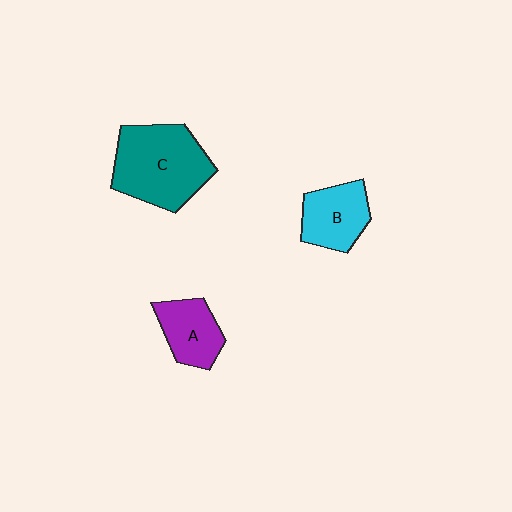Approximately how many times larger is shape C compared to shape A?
Approximately 1.9 times.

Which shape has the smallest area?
Shape A (purple).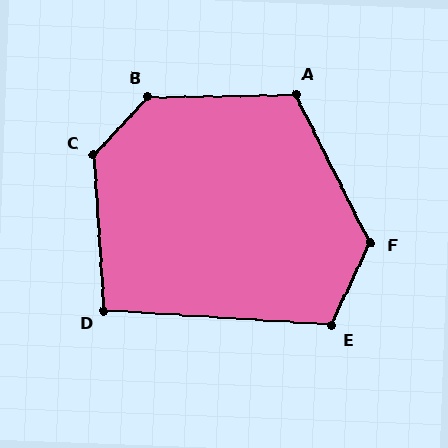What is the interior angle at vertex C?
Approximately 133 degrees (obtuse).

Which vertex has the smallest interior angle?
D, at approximately 98 degrees.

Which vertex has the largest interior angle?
B, at approximately 134 degrees.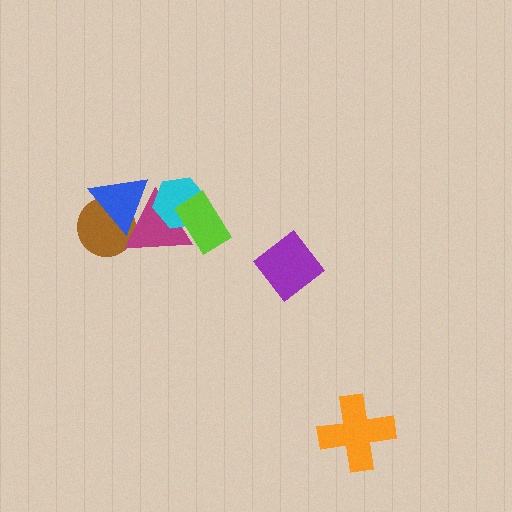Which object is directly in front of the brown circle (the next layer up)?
The blue triangle is directly in front of the brown circle.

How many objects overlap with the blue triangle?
2 objects overlap with the blue triangle.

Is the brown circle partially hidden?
Yes, it is partially covered by another shape.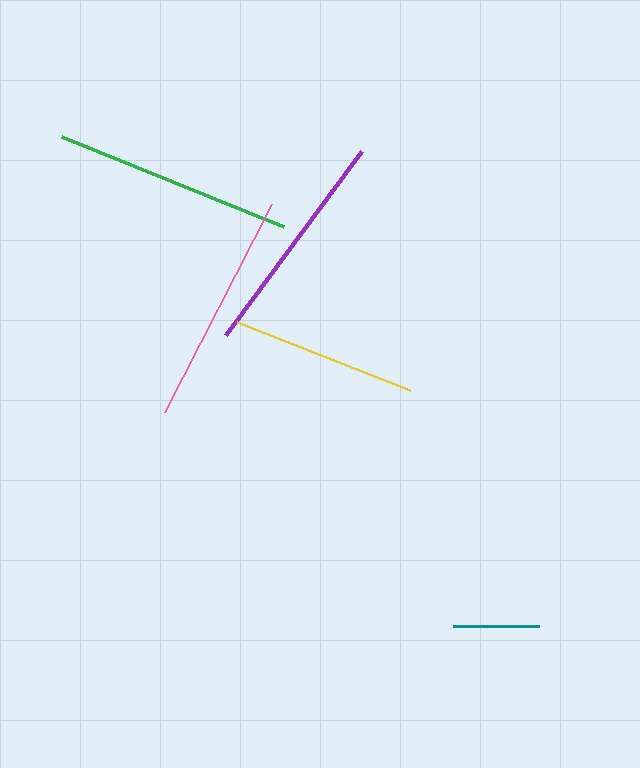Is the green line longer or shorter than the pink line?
The green line is longer than the pink line.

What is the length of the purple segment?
The purple segment is approximately 228 pixels long.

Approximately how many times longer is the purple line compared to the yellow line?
The purple line is approximately 1.2 times the length of the yellow line.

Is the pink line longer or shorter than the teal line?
The pink line is longer than the teal line.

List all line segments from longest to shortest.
From longest to shortest: green, pink, purple, yellow, teal.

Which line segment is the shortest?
The teal line is the shortest at approximately 85 pixels.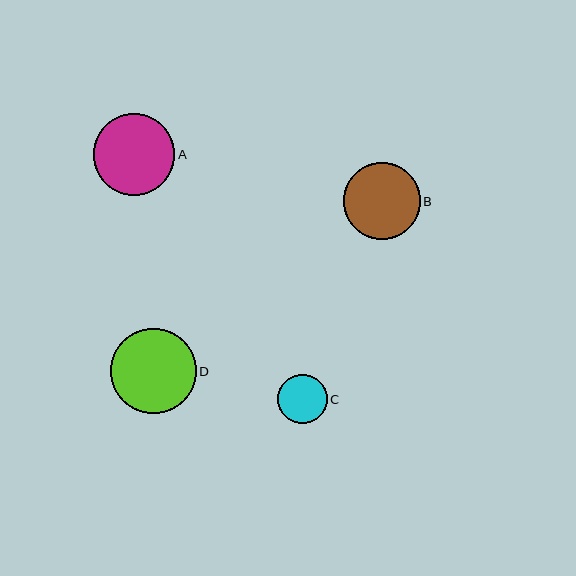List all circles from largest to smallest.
From largest to smallest: D, A, B, C.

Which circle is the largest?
Circle D is the largest with a size of approximately 85 pixels.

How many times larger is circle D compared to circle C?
Circle D is approximately 1.7 times the size of circle C.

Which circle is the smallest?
Circle C is the smallest with a size of approximately 49 pixels.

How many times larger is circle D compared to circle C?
Circle D is approximately 1.7 times the size of circle C.